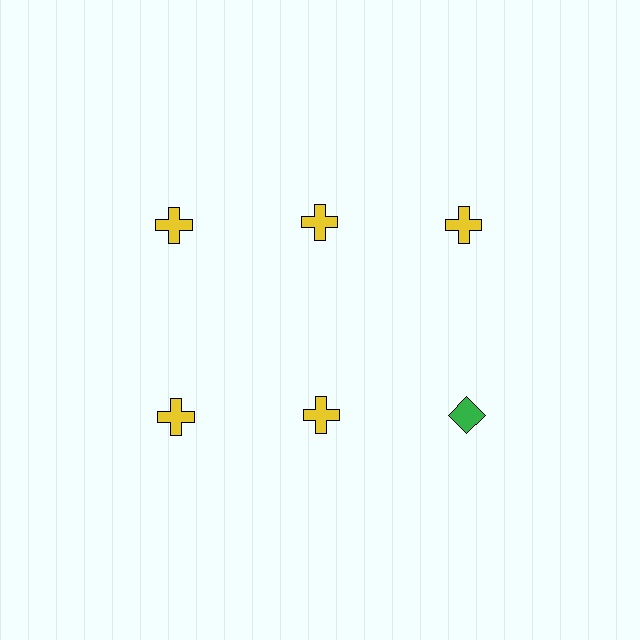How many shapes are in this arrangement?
There are 6 shapes arranged in a grid pattern.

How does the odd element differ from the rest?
It differs in both color (green instead of yellow) and shape (diamond instead of cross).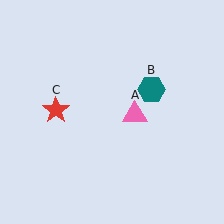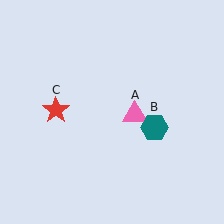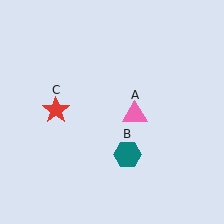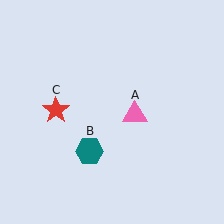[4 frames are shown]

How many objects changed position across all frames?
1 object changed position: teal hexagon (object B).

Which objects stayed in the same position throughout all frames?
Pink triangle (object A) and red star (object C) remained stationary.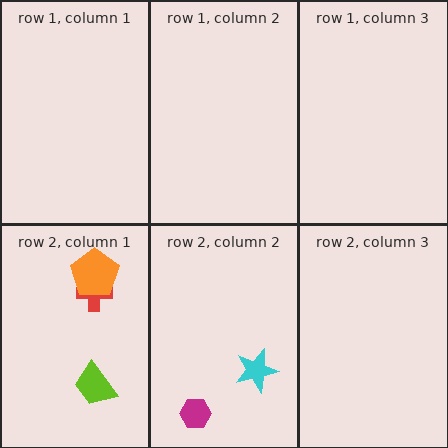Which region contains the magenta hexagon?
The row 2, column 2 region.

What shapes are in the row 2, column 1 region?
The red cross, the lime trapezoid, the orange pentagon.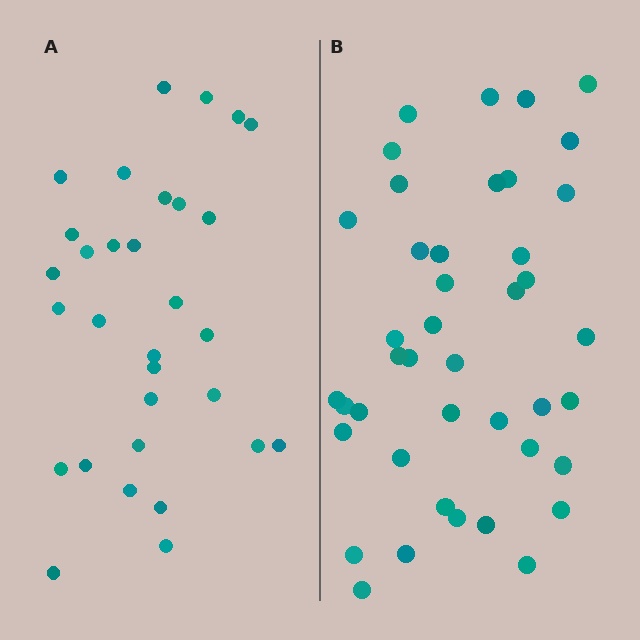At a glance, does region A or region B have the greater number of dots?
Region B (the right region) has more dots.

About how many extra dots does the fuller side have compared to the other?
Region B has roughly 12 or so more dots than region A.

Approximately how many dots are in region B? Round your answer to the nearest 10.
About 40 dots. (The exact count is 42, which rounds to 40.)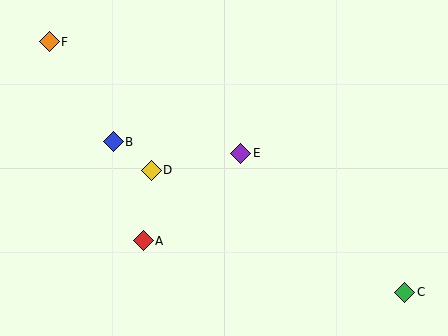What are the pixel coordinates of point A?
Point A is at (143, 241).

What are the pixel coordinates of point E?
Point E is at (241, 153).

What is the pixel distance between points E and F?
The distance between E and F is 222 pixels.